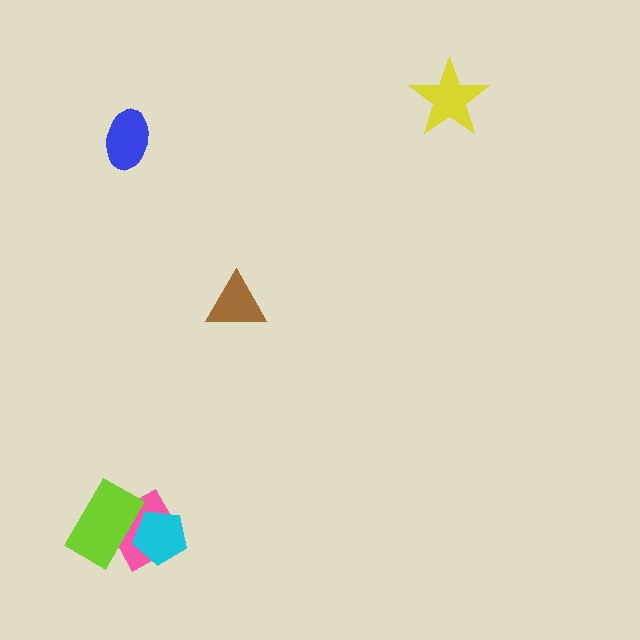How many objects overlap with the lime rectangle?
2 objects overlap with the lime rectangle.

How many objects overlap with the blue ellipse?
0 objects overlap with the blue ellipse.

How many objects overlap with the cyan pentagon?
2 objects overlap with the cyan pentagon.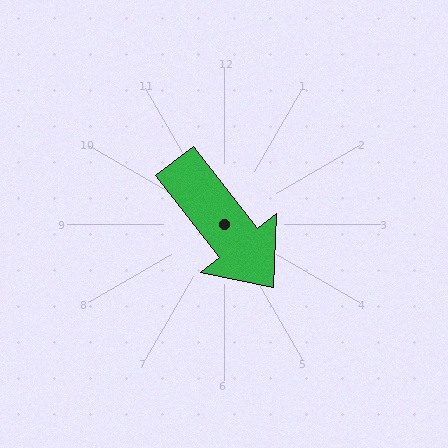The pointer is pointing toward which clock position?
Roughly 5 o'clock.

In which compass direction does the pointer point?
Southeast.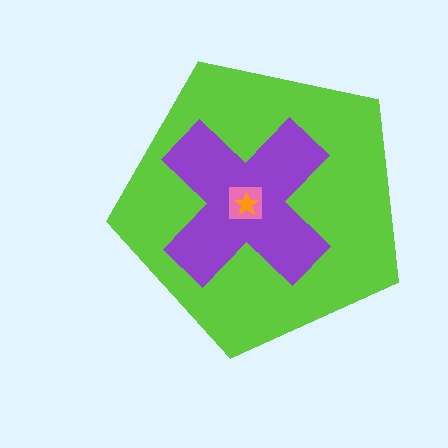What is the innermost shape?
The orange star.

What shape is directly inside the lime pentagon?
The purple cross.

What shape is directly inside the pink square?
The orange star.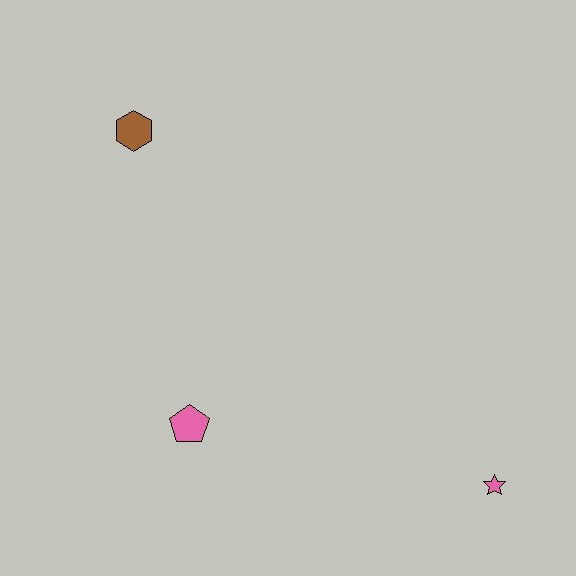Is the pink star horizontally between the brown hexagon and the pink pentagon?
No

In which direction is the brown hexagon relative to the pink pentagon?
The brown hexagon is above the pink pentagon.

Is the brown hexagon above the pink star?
Yes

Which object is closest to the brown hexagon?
The pink pentagon is closest to the brown hexagon.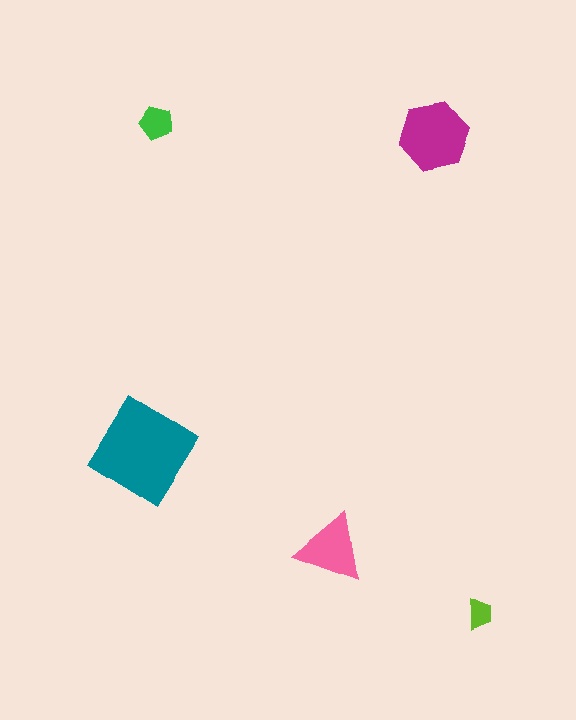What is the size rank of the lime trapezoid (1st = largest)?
5th.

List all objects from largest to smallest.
The teal diamond, the magenta hexagon, the pink triangle, the green pentagon, the lime trapezoid.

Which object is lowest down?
The lime trapezoid is bottommost.